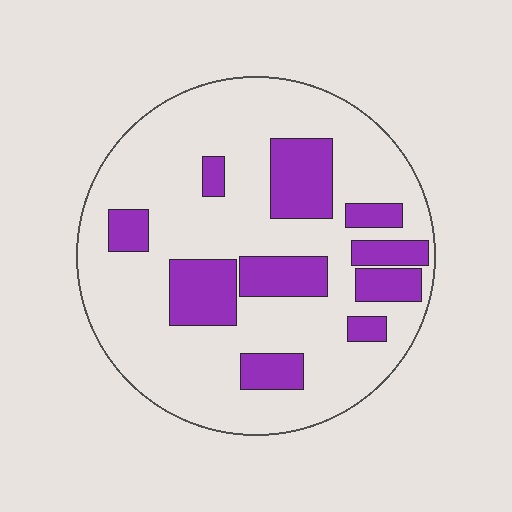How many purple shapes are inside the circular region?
10.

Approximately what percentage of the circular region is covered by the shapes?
Approximately 25%.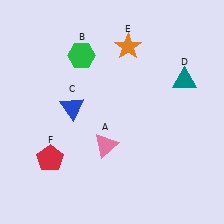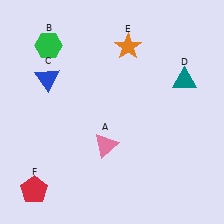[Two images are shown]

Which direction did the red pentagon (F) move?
The red pentagon (F) moved down.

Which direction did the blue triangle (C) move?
The blue triangle (C) moved up.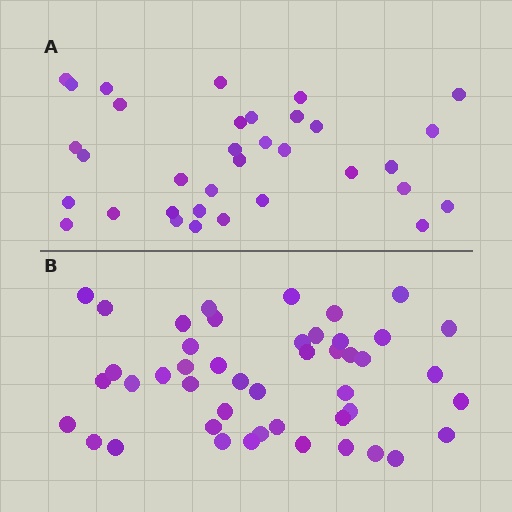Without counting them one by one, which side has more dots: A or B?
Region B (the bottom region) has more dots.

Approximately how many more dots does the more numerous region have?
Region B has roughly 12 or so more dots than region A.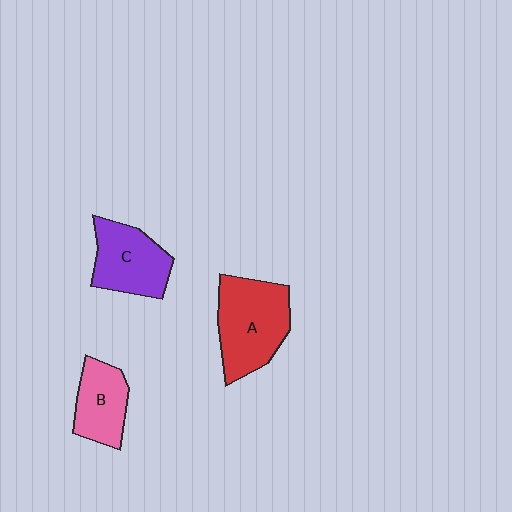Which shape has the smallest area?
Shape B (pink).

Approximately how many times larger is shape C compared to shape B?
Approximately 1.2 times.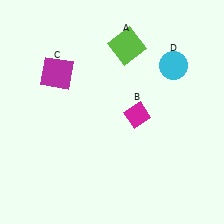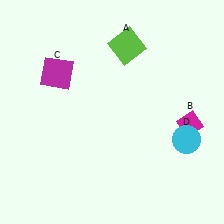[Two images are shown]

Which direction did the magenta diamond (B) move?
The magenta diamond (B) moved right.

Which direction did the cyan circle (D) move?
The cyan circle (D) moved down.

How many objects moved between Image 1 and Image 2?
2 objects moved between the two images.